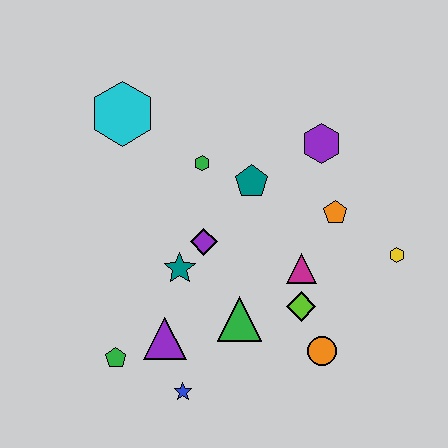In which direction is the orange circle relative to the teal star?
The orange circle is to the right of the teal star.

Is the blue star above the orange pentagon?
No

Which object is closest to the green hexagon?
The teal pentagon is closest to the green hexagon.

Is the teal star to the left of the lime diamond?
Yes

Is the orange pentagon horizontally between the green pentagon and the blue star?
No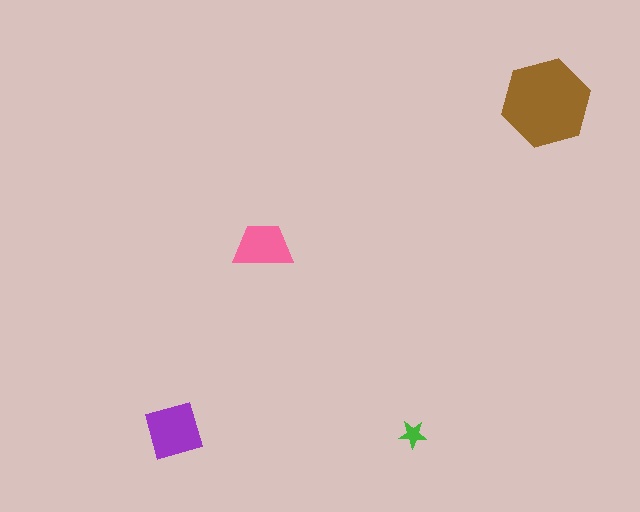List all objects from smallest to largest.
The green star, the pink trapezoid, the purple diamond, the brown hexagon.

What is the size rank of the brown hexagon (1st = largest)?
1st.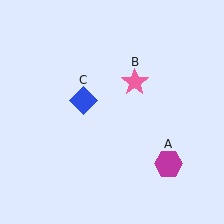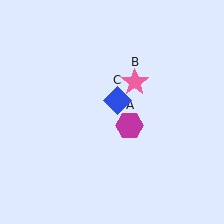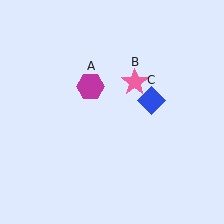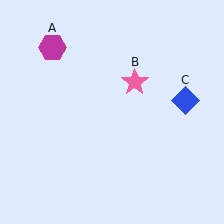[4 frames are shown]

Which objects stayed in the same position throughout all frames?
Pink star (object B) remained stationary.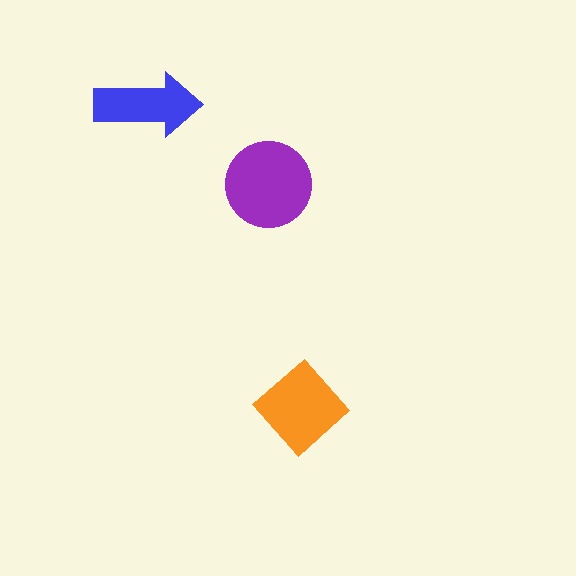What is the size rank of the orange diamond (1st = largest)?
2nd.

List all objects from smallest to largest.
The blue arrow, the orange diamond, the purple circle.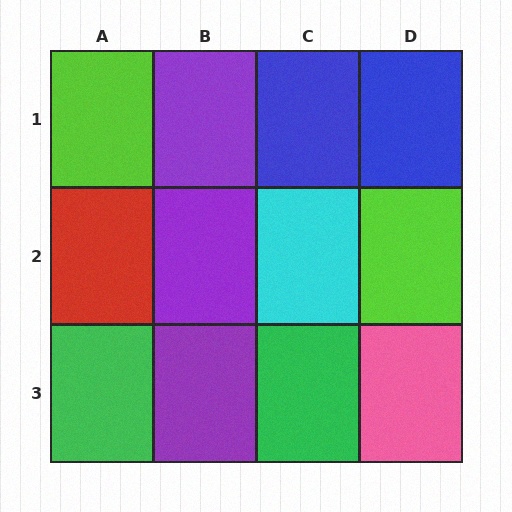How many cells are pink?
1 cell is pink.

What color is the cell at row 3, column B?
Purple.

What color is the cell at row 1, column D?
Blue.